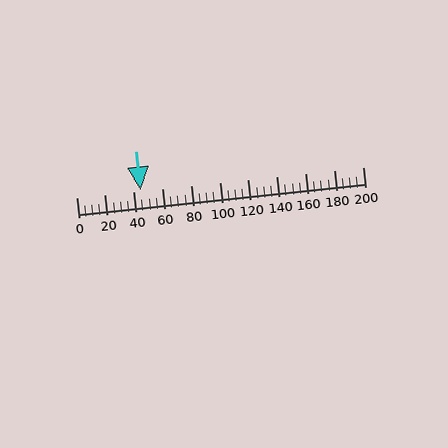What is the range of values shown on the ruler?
The ruler shows values from 0 to 200.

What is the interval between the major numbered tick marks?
The major tick marks are spaced 20 units apart.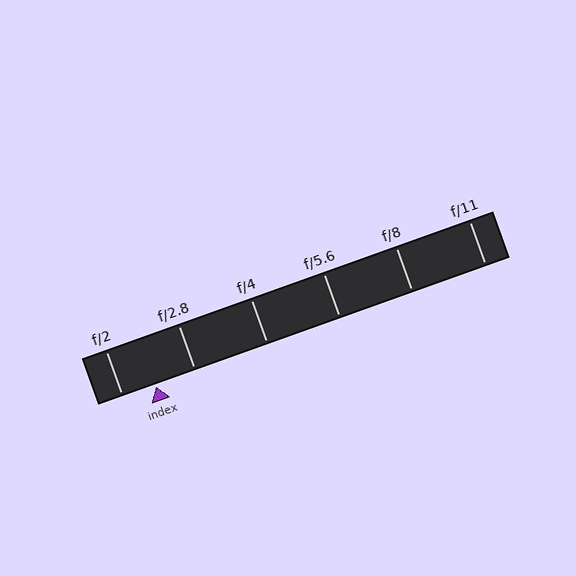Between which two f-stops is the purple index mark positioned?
The index mark is between f/2 and f/2.8.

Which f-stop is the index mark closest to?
The index mark is closest to f/2.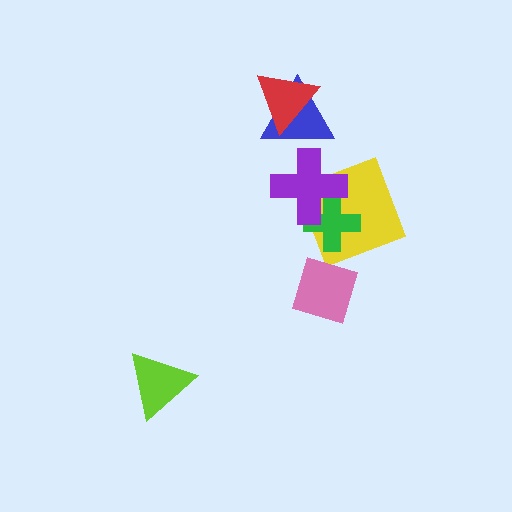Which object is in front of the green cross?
The purple cross is in front of the green cross.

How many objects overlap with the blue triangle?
2 objects overlap with the blue triangle.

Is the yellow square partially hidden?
Yes, it is partially covered by another shape.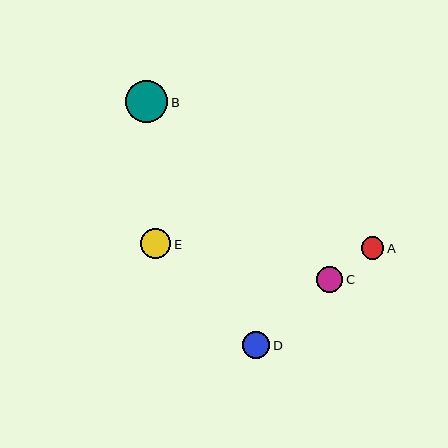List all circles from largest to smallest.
From largest to smallest: B, E, D, C, A.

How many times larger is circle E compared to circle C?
Circle E is approximately 1.2 times the size of circle C.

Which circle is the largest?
Circle B is the largest with a size of approximately 42 pixels.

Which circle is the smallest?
Circle A is the smallest with a size of approximately 23 pixels.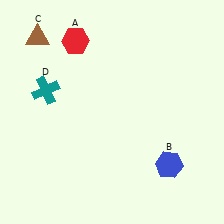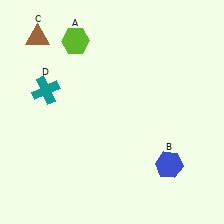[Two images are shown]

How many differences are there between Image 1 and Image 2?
There is 1 difference between the two images.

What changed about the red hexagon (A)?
In Image 1, A is red. In Image 2, it changed to lime.